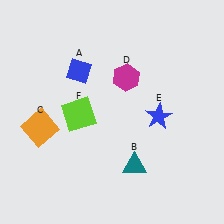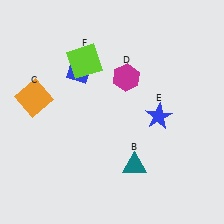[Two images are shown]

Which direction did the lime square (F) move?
The lime square (F) moved up.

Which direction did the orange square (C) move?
The orange square (C) moved up.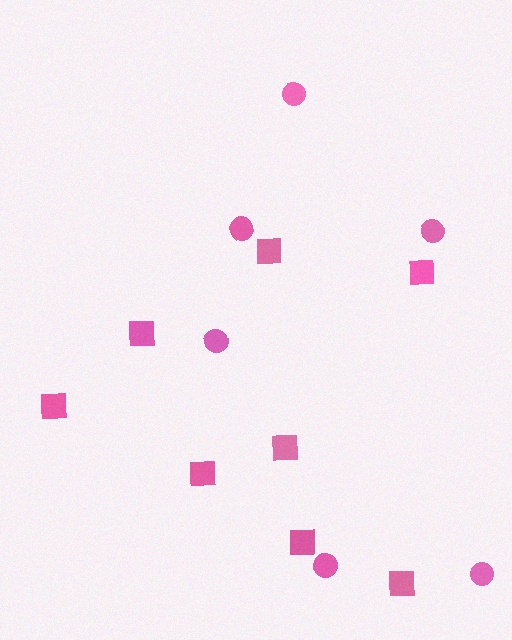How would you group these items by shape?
There are 2 groups: one group of circles (6) and one group of squares (8).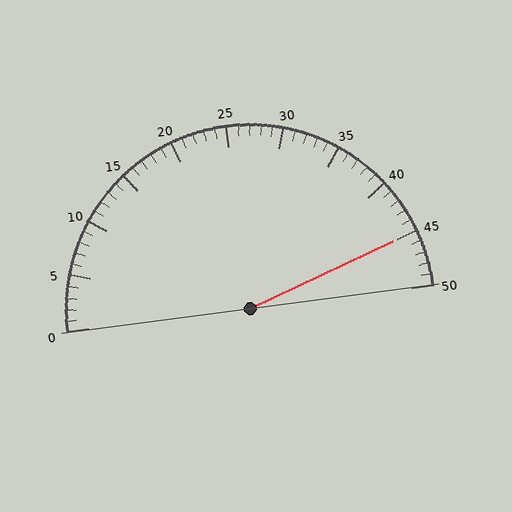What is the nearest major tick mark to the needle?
The nearest major tick mark is 45.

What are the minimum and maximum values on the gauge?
The gauge ranges from 0 to 50.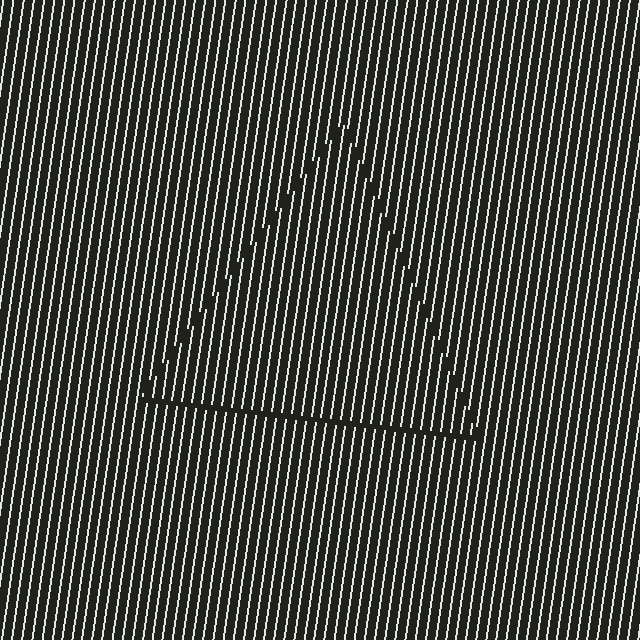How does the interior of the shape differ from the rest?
The interior of the shape contains the same grating, shifted by half a period — the contour is defined by the phase discontinuity where line-ends from the inner and outer gratings abut.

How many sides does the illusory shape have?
3 sides — the line-ends trace a triangle.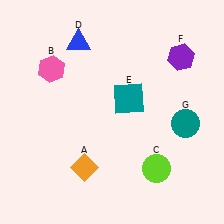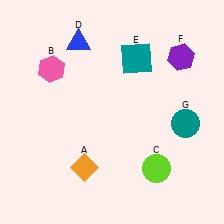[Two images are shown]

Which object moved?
The teal square (E) moved up.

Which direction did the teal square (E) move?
The teal square (E) moved up.